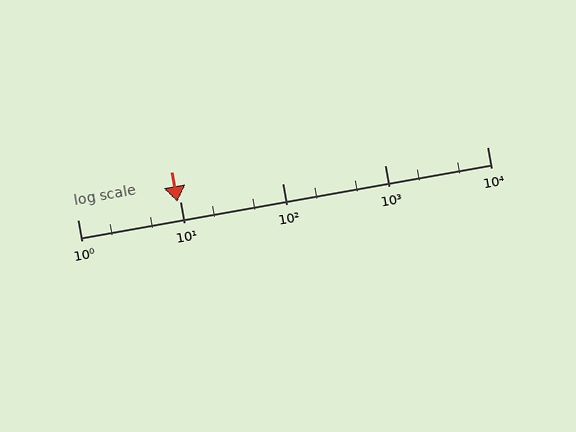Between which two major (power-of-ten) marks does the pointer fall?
The pointer is between 1 and 10.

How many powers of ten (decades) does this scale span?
The scale spans 4 decades, from 1 to 10000.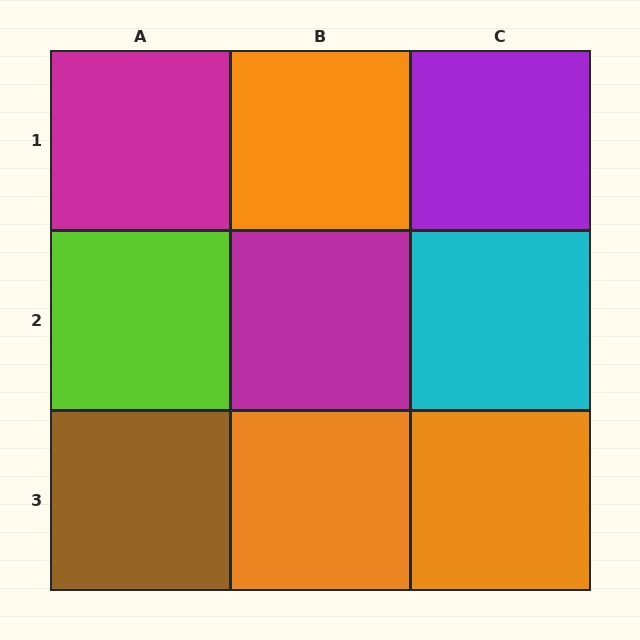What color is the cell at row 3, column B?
Orange.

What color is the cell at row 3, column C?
Orange.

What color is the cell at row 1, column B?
Orange.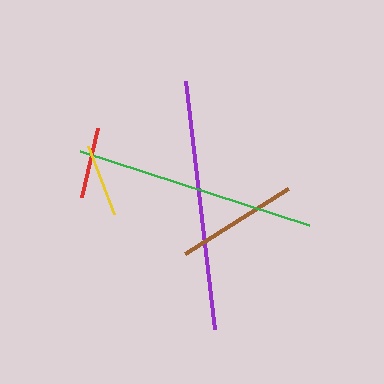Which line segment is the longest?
The purple line is the longest at approximately 250 pixels.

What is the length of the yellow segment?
The yellow segment is approximately 73 pixels long.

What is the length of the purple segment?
The purple segment is approximately 250 pixels long.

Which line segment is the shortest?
The red line is the shortest at approximately 70 pixels.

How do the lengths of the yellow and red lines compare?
The yellow and red lines are approximately the same length.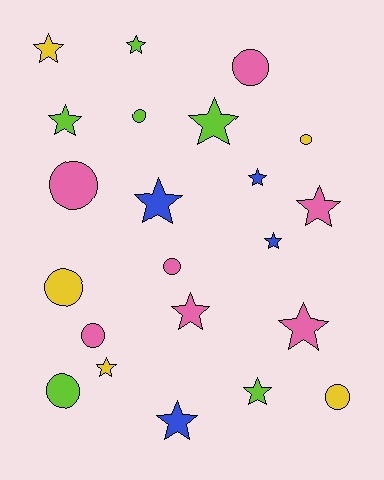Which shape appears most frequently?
Star, with 13 objects.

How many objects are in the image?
There are 22 objects.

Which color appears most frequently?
Pink, with 7 objects.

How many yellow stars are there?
There are 2 yellow stars.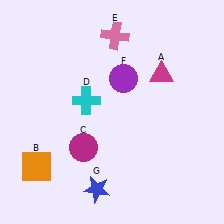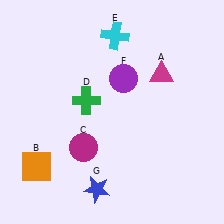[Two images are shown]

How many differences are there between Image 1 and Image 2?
There are 2 differences between the two images.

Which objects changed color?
D changed from cyan to green. E changed from pink to cyan.